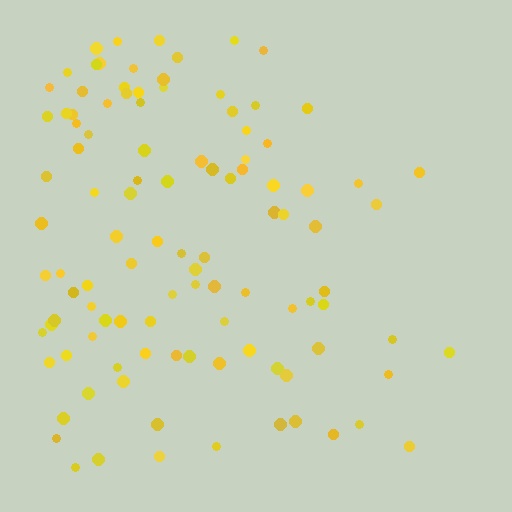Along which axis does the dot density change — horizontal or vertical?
Horizontal.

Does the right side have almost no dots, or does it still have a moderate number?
Still a moderate number, just noticeably fewer than the left.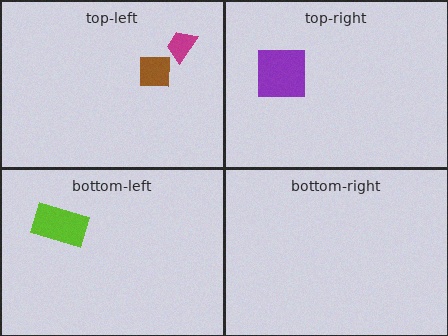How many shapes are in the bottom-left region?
1.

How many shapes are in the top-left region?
2.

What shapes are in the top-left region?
The brown square, the magenta trapezoid.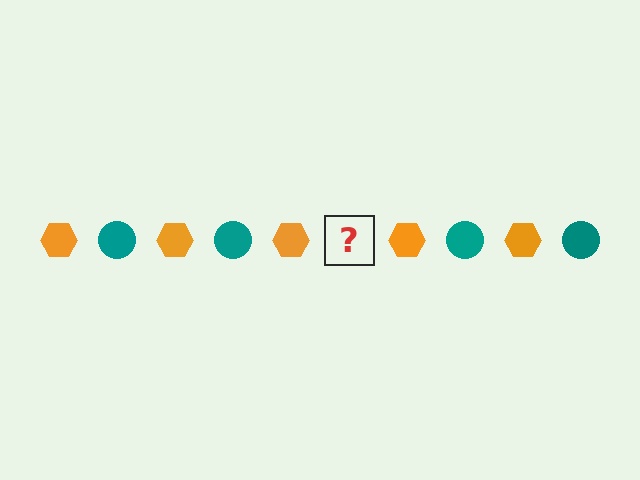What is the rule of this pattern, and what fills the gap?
The rule is that the pattern alternates between orange hexagon and teal circle. The gap should be filled with a teal circle.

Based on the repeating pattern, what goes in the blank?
The blank should be a teal circle.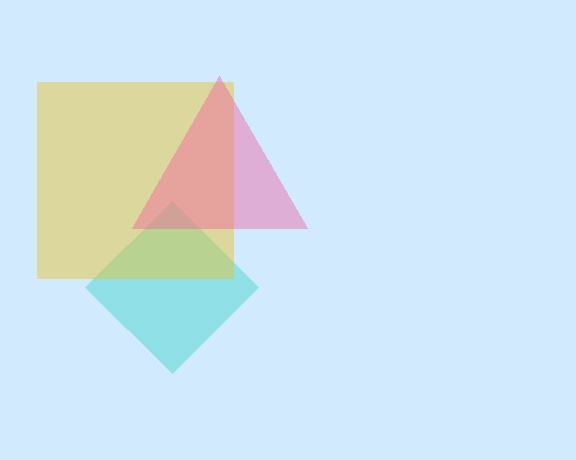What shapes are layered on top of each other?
The layered shapes are: a cyan diamond, a yellow square, a pink triangle.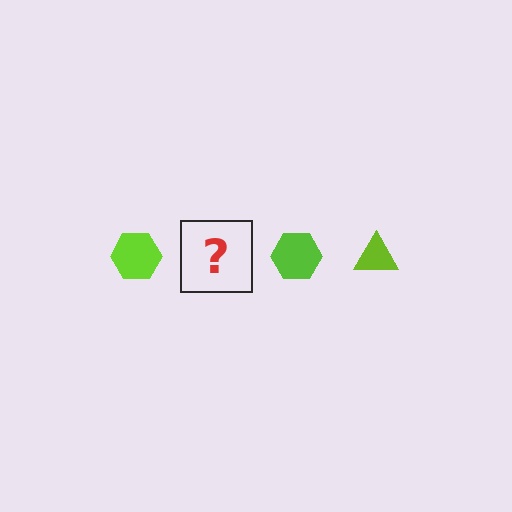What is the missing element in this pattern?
The missing element is a lime triangle.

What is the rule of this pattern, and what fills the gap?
The rule is that the pattern cycles through hexagon, triangle shapes in lime. The gap should be filled with a lime triangle.